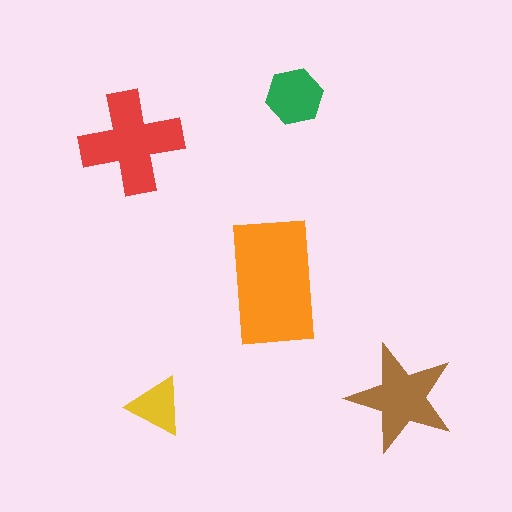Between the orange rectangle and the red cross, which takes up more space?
The orange rectangle.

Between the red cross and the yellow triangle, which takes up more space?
The red cross.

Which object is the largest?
The orange rectangle.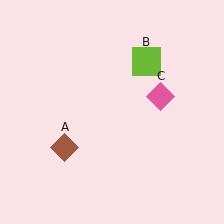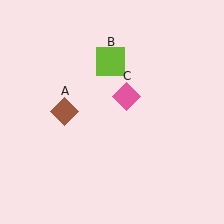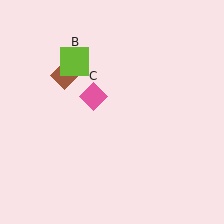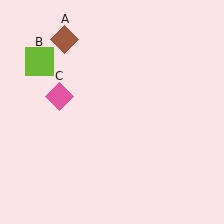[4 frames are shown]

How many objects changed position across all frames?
3 objects changed position: brown diamond (object A), lime square (object B), pink diamond (object C).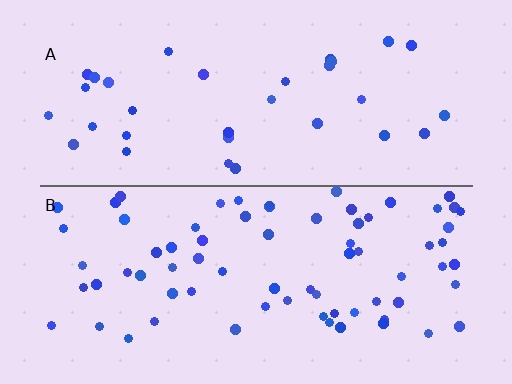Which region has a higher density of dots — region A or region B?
B (the bottom).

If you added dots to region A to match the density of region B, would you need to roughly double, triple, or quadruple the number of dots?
Approximately double.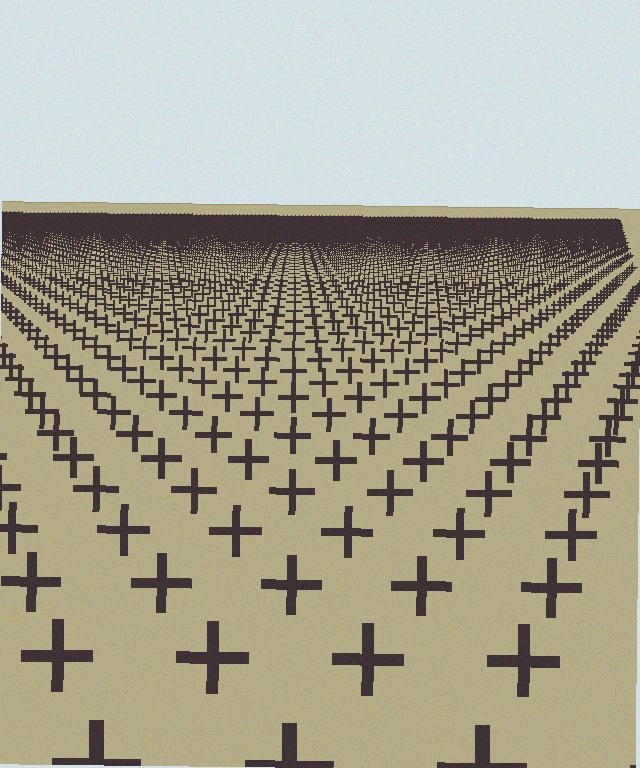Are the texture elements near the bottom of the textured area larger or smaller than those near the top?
Larger. Near the bottom, elements are closer to the viewer and appear at a bigger on-screen size.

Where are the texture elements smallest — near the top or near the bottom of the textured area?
Near the top.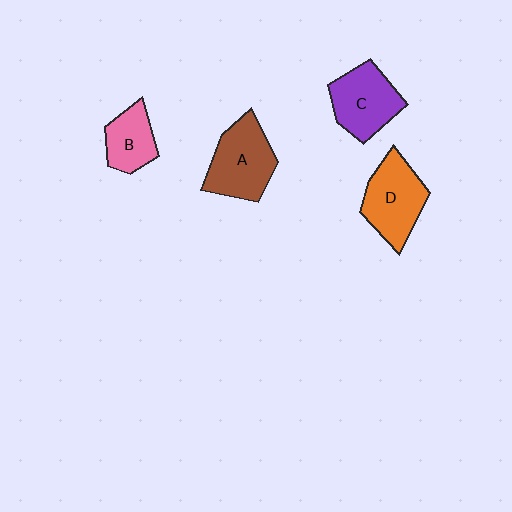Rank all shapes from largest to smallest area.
From largest to smallest: A (brown), D (orange), C (purple), B (pink).